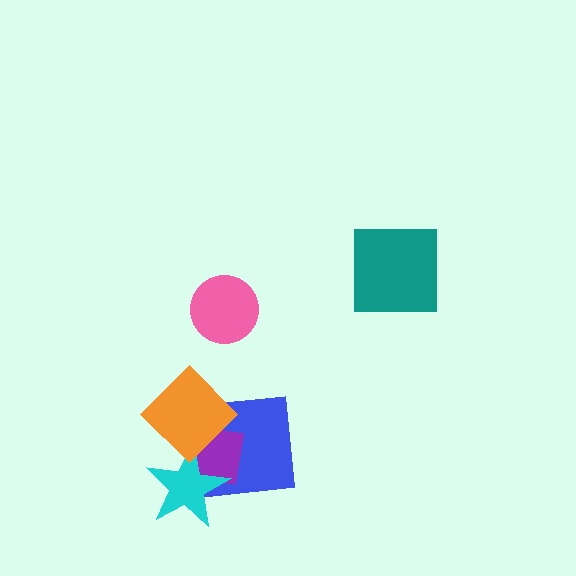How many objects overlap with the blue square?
3 objects overlap with the blue square.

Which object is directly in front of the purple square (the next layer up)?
The cyan star is directly in front of the purple square.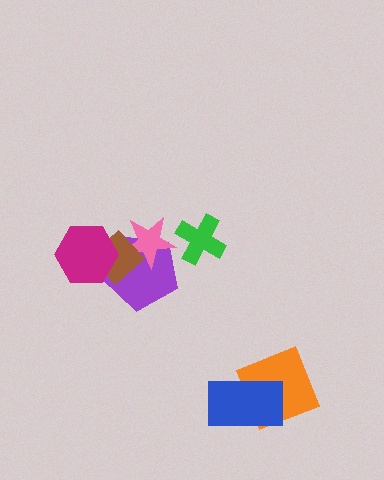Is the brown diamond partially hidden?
Yes, it is partially covered by another shape.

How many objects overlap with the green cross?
0 objects overlap with the green cross.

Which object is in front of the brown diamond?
The magenta hexagon is in front of the brown diamond.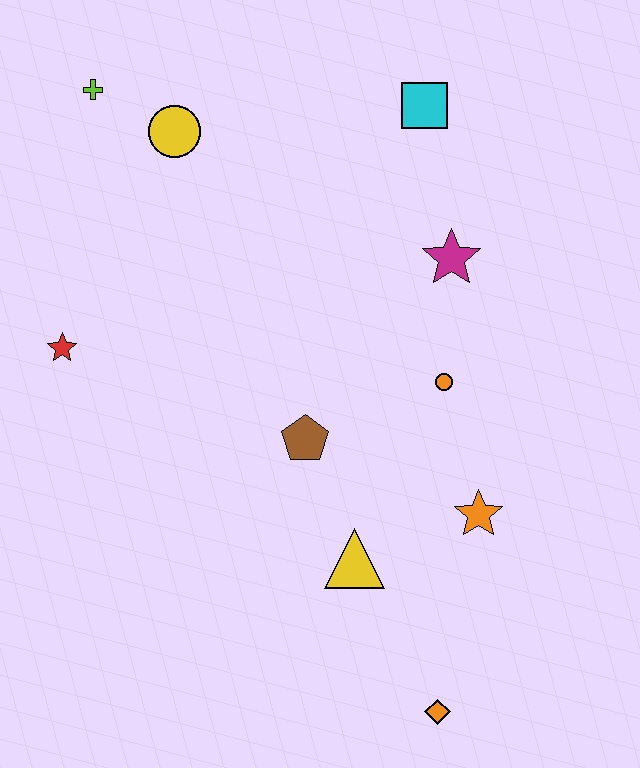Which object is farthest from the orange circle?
The lime cross is farthest from the orange circle.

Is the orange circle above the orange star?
Yes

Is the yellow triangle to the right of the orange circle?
No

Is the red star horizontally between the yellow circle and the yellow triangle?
No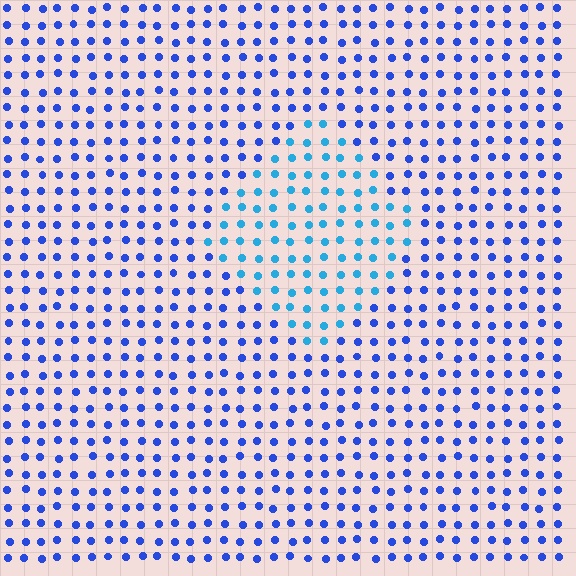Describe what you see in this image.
The image is filled with small blue elements in a uniform arrangement. A diamond-shaped region is visible where the elements are tinted to a slightly different hue, forming a subtle color boundary.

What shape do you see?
I see a diamond.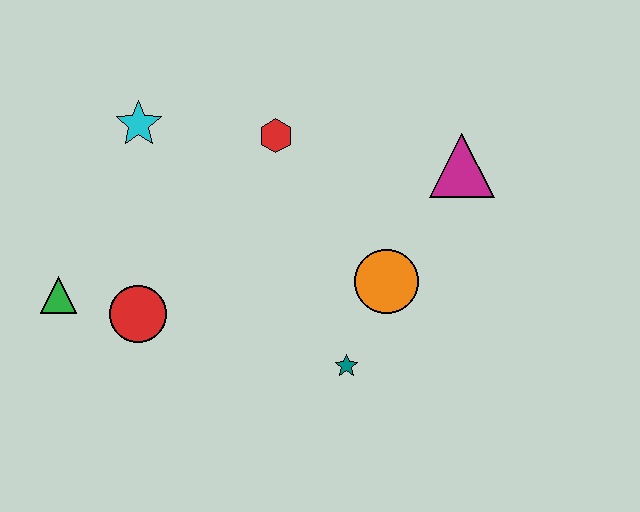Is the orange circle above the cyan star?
No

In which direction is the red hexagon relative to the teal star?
The red hexagon is above the teal star.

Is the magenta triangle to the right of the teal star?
Yes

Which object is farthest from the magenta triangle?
The green triangle is farthest from the magenta triangle.